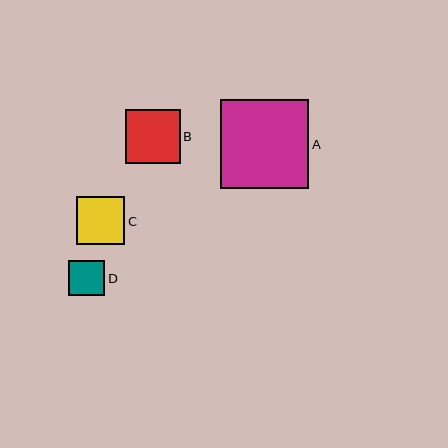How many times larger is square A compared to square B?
Square A is approximately 1.6 times the size of square B.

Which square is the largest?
Square A is the largest with a size of approximately 89 pixels.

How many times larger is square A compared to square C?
Square A is approximately 1.8 times the size of square C.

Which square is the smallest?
Square D is the smallest with a size of approximately 36 pixels.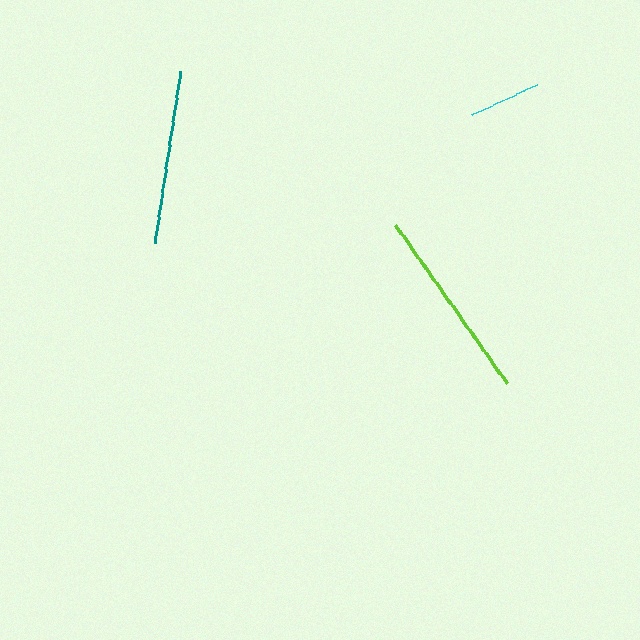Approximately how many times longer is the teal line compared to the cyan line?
The teal line is approximately 2.4 times the length of the cyan line.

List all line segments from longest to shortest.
From longest to shortest: lime, teal, cyan.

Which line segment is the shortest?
The cyan line is the shortest at approximately 72 pixels.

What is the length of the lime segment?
The lime segment is approximately 194 pixels long.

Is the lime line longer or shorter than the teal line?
The lime line is longer than the teal line.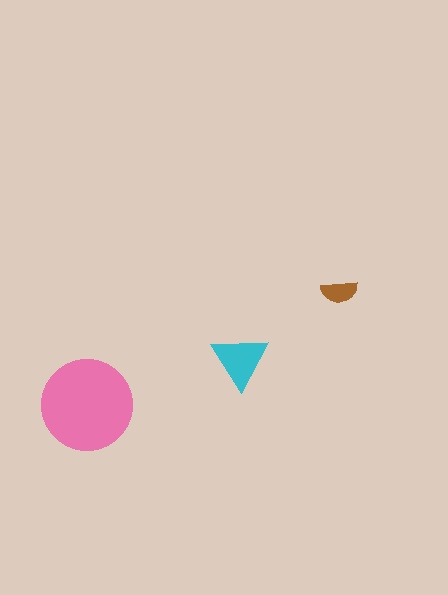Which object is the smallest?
The brown semicircle.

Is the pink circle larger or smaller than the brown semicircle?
Larger.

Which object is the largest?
The pink circle.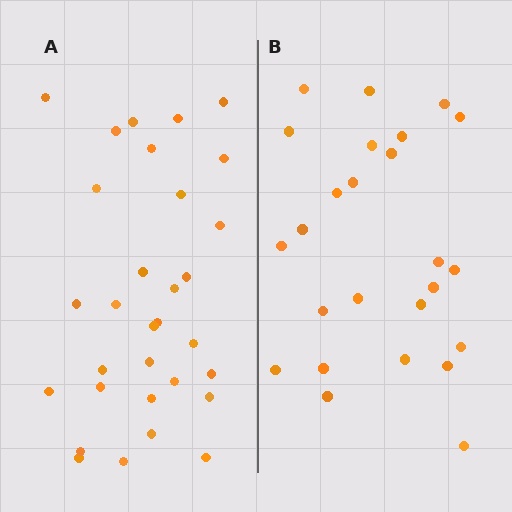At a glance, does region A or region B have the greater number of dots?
Region A (the left region) has more dots.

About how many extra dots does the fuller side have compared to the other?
Region A has about 6 more dots than region B.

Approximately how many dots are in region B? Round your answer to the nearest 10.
About 20 dots. (The exact count is 25, which rounds to 20.)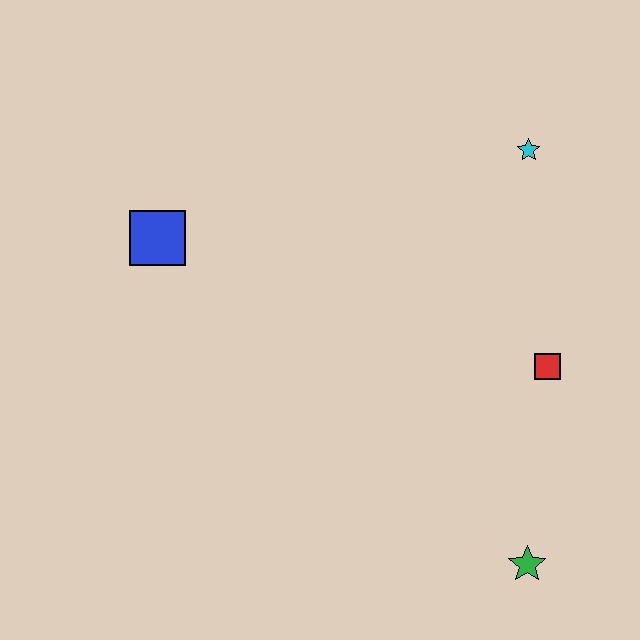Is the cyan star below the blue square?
No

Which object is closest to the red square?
The green star is closest to the red square.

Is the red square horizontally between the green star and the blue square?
No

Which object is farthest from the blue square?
The green star is farthest from the blue square.